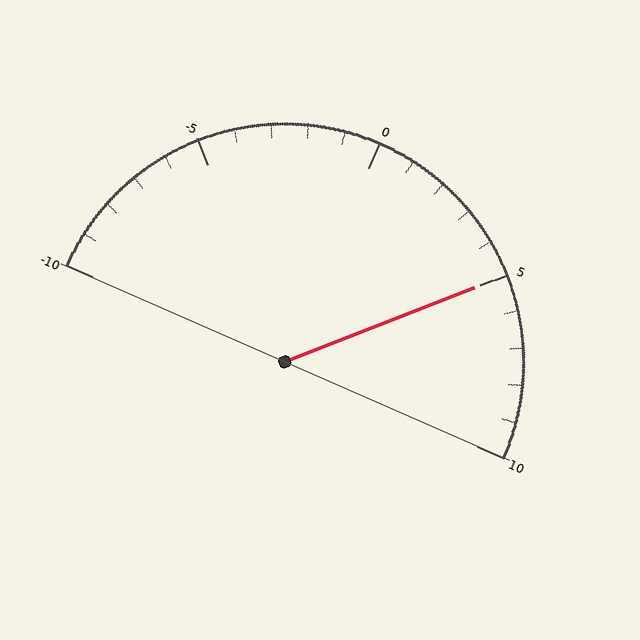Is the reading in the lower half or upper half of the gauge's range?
The reading is in the upper half of the range (-10 to 10).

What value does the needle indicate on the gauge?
The needle indicates approximately 5.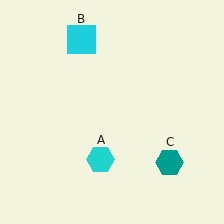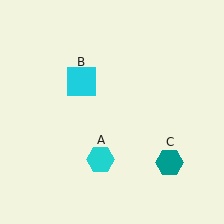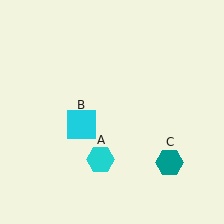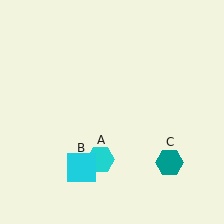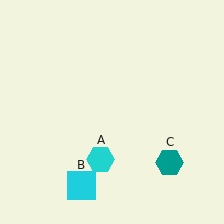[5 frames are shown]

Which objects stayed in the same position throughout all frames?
Cyan hexagon (object A) and teal hexagon (object C) remained stationary.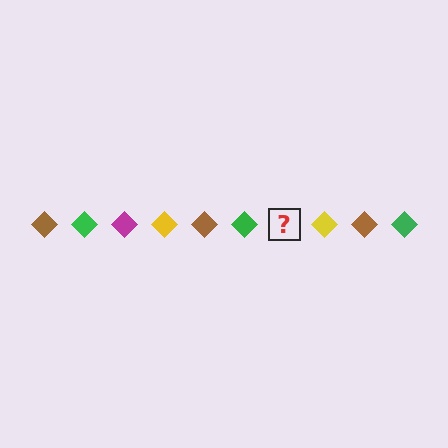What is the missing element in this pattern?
The missing element is a magenta diamond.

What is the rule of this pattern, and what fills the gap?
The rule is that the pattern cycles through brown, green, magenta, yellow diamonds. The gap should be filled with a magenta diamond.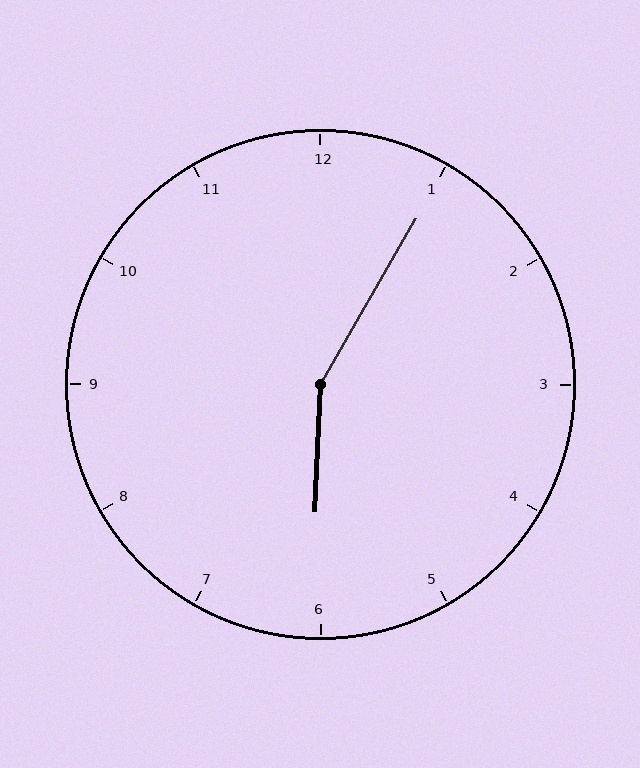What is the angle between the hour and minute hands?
Approximately 152 degrees.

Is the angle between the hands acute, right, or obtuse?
It is obtuse.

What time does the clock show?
6:05.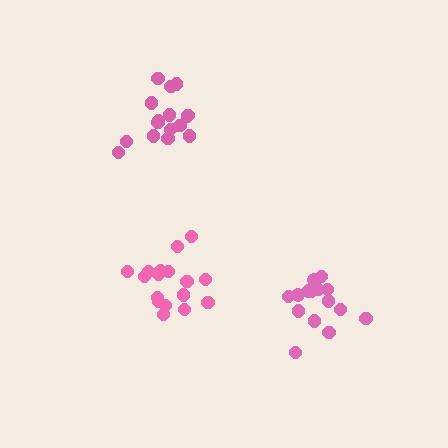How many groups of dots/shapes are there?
There are 3 groups.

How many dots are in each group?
Group 1: 15 dots, Group 2: 18 dots, Group 3: 16 dots (49 total).